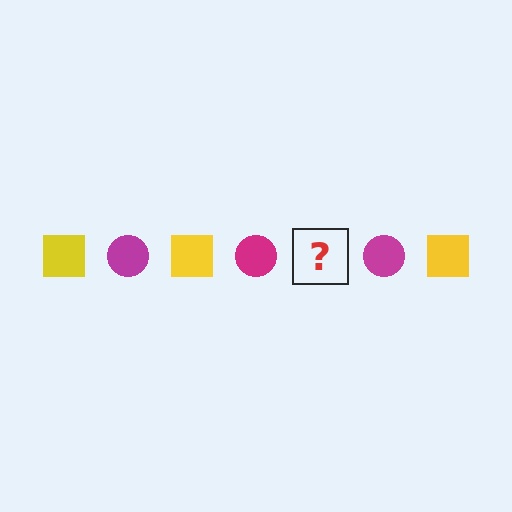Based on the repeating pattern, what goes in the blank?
The blank should be a yellow square.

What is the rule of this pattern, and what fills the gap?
The rule is that the pattern alternates between yellow square and magenta circle. The gap should be filled with a yellow square.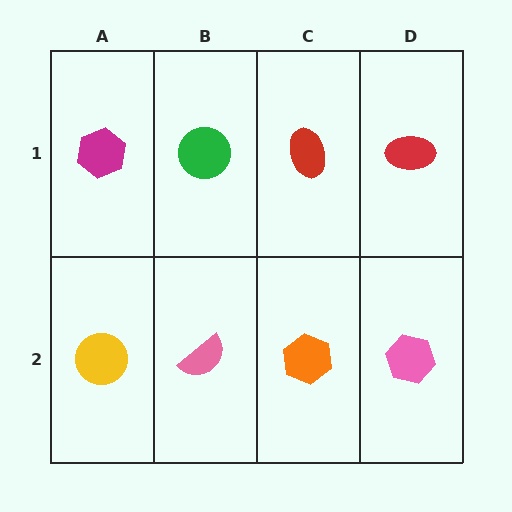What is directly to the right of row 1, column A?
A green circle.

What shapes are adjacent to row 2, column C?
A red ellipse (row 1, column C), a pink semicircle (row 2, column B), a pink hexagon (row 2, column D).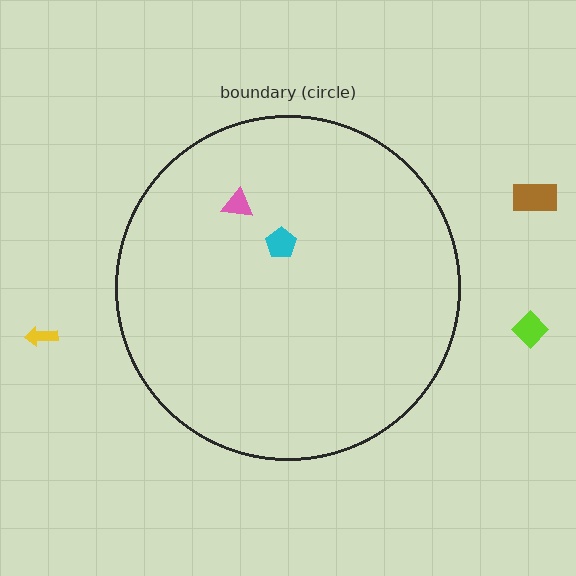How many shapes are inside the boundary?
2 inside, 3 outside.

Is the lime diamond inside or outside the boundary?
Outside.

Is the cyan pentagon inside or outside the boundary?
Inside.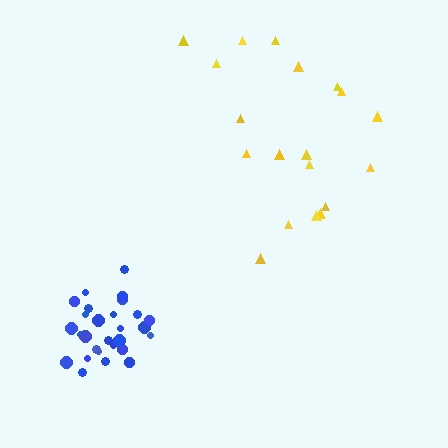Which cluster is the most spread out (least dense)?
Yellow.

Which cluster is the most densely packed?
Blue.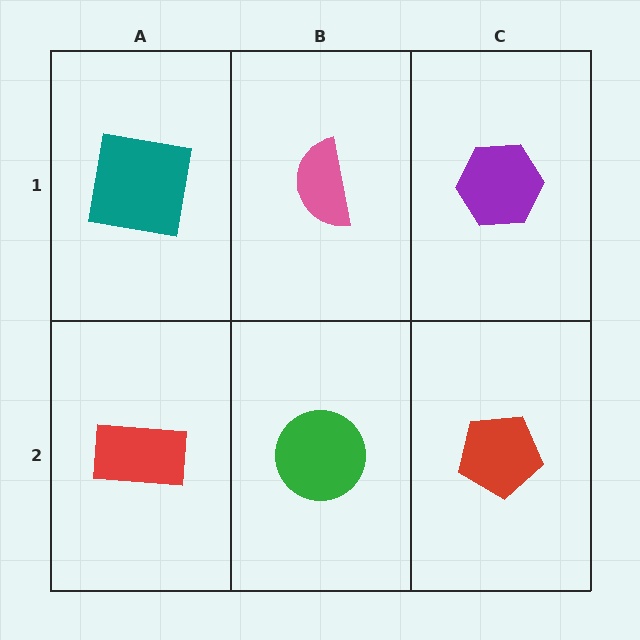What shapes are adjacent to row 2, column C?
A purple hexagon (row 1, column C), a green circle (row 2, column B).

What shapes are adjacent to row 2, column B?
A pink semicircle (row 1, column B), a red rectangle (row 2, column A), a red pentagon (row 2, column C).